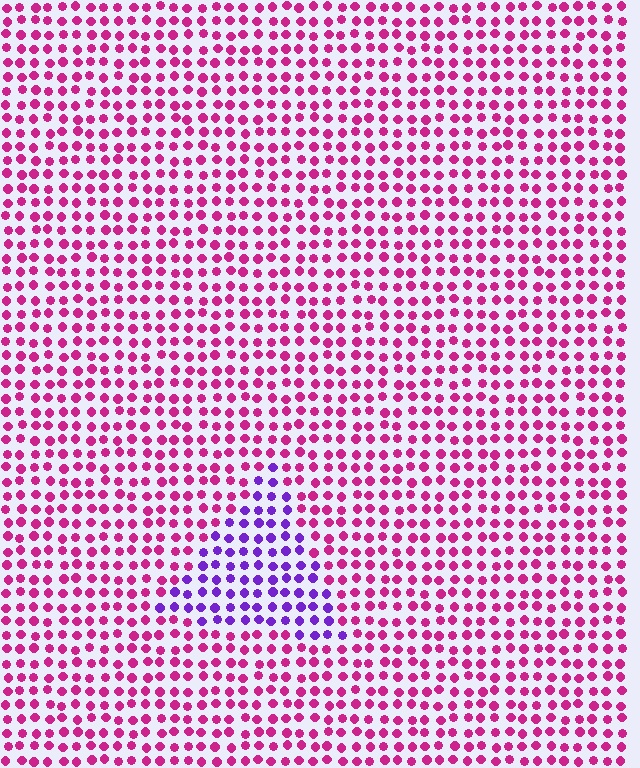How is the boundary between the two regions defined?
The boundary is defined purely by a slight shift in hue (about 53 degrees). Spacing, size, and orientation are identical on both sides.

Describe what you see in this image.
The image is filled with small magenta elements in a uniform arrangement. A triangle-shaped region is visible where the elements are tinted to a slightly different hue, forming a subtle color boundary.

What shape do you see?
I see a triangle.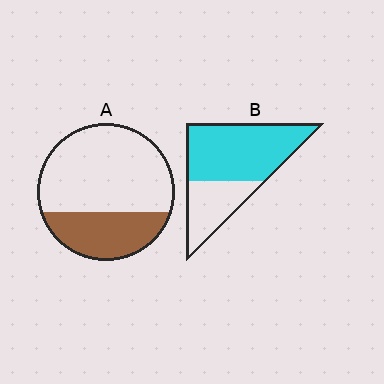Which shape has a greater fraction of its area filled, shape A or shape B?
Shape B.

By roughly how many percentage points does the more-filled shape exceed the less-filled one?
By roughly 35 percentage points (B over A).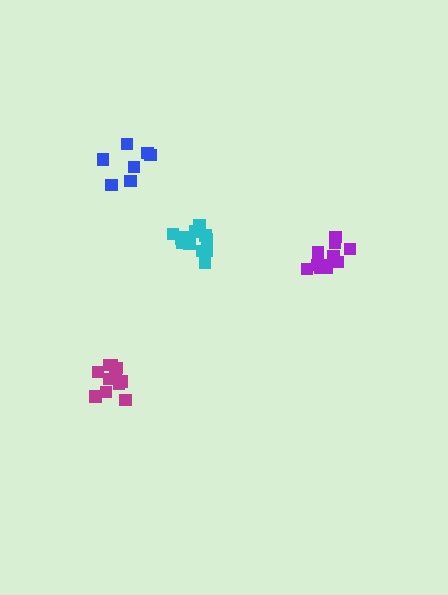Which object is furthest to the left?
The magenta cluster is leftmost.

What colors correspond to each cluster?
The clusters are colored: cyan, purple, blue, magenta.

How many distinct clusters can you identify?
There are 4 distinct clusters.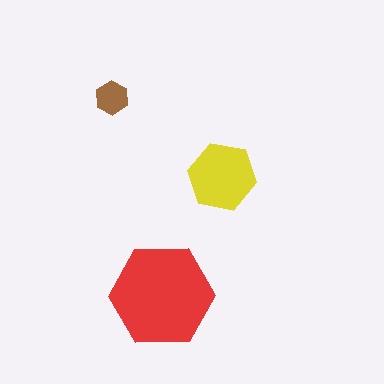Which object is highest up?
The brown hexagon is topmost.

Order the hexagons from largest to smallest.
the red one, the yellow one, the brown one.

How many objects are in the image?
There are 3 objects in the image.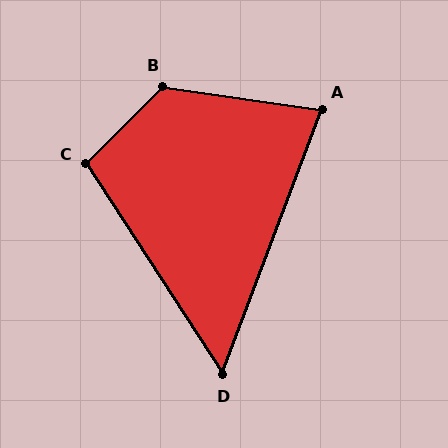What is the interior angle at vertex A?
Approximately 78 degrees (acute).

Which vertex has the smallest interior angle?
D, at approximately 54 degrees.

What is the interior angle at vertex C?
Approximately 102 degrees (obtuse).